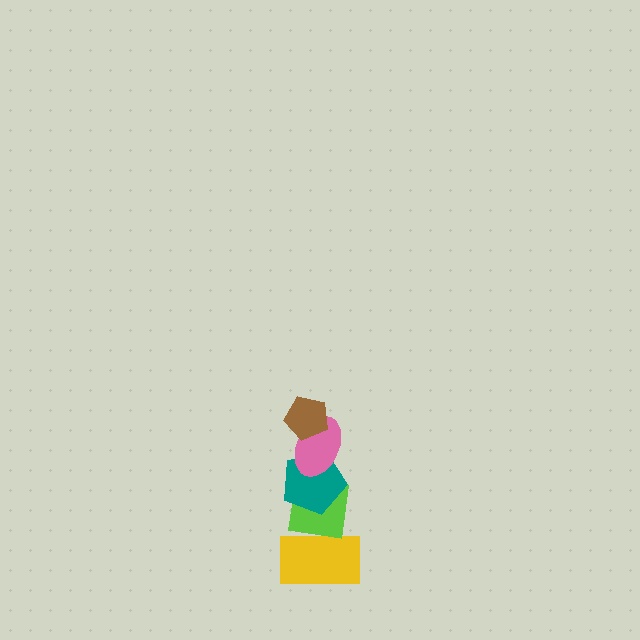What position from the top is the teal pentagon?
The teal pentagon is 3rd from the top.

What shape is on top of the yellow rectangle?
The lime square is on top of the yellow rectangle.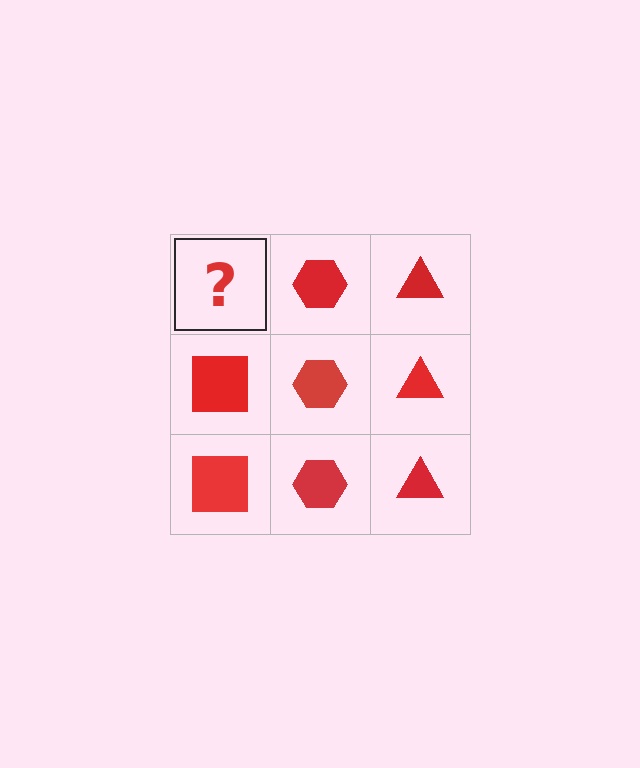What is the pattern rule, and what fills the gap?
The rule is that each column has a consistent shape. The gap should be filled with a red square.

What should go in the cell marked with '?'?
The missing cell should contain a red square.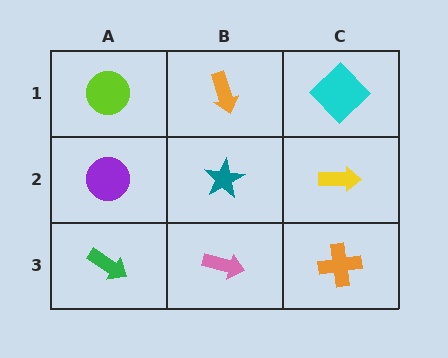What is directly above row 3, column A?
A purple circle.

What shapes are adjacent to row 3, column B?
A teal star (row 2, column B), a green arrow (row 3, column A), an orange cross (row 3, column C).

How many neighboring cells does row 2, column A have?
3.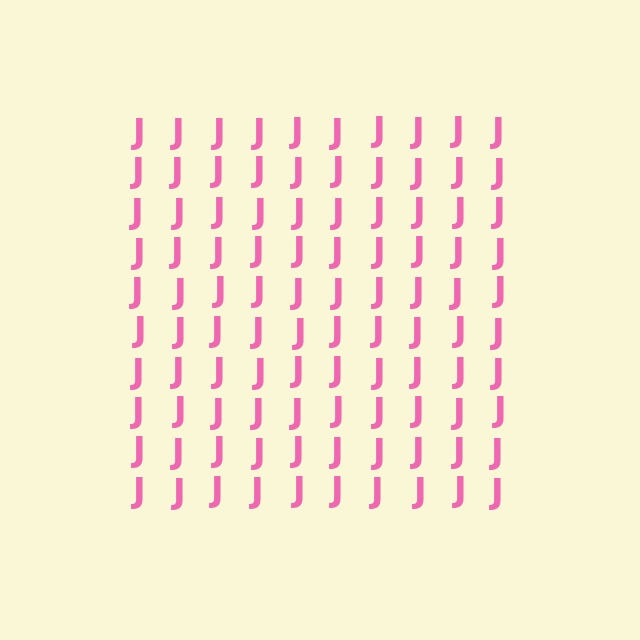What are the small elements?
The small elements are letter J's.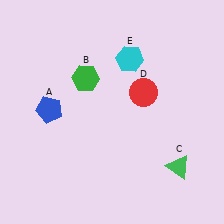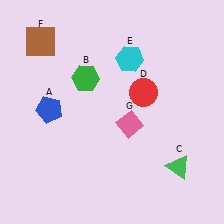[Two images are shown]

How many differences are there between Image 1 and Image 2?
There are 2 differences between the two images.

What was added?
A brown square (F), a pink diamond (G) were added in Image 2.